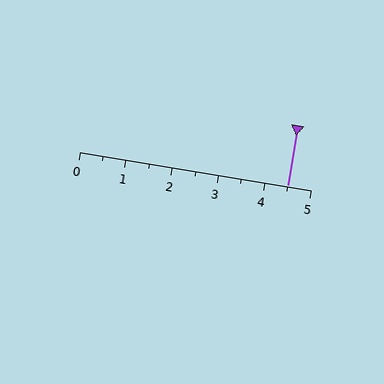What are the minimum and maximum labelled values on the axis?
The axis runs from 0 to 5.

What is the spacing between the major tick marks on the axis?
The major ticks are spaced 1 apart.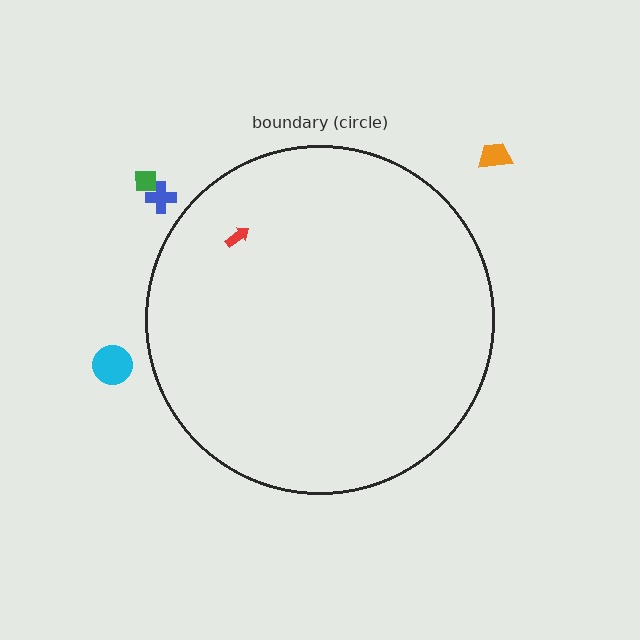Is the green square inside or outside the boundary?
Outside.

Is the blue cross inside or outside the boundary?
Outside.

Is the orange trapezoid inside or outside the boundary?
Outside.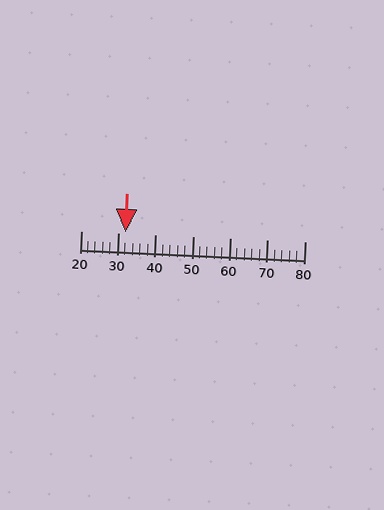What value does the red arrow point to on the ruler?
The red arrow points to approximately 32.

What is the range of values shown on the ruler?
The ruler shows values from 20 to 80.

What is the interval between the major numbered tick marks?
The major tick marks are spaced 10 units apart.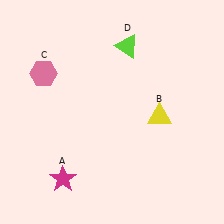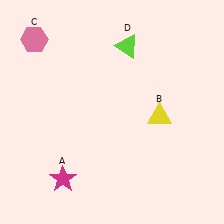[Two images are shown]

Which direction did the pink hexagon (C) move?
The pink hexagon (C) moved up.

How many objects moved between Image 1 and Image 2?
1 object moved between the two images.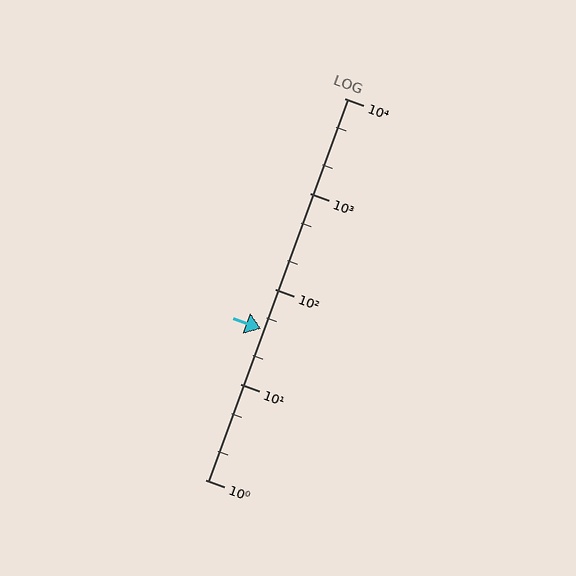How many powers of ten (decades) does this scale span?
The scale spans 4 decades, from 1 to 10000.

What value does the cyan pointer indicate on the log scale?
The pointer indicates approximately 38.